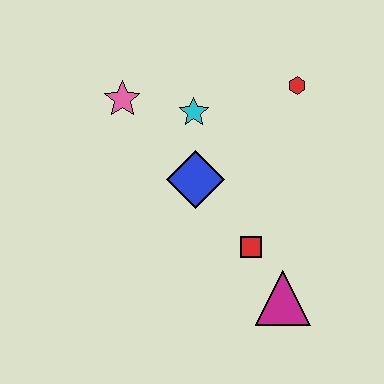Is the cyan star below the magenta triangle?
No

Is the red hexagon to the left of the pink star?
No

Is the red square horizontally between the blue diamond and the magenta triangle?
Yes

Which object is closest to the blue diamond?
The cyan star is closest to the blue diamond.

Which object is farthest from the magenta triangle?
The pink star is farthest from the magenta triangle.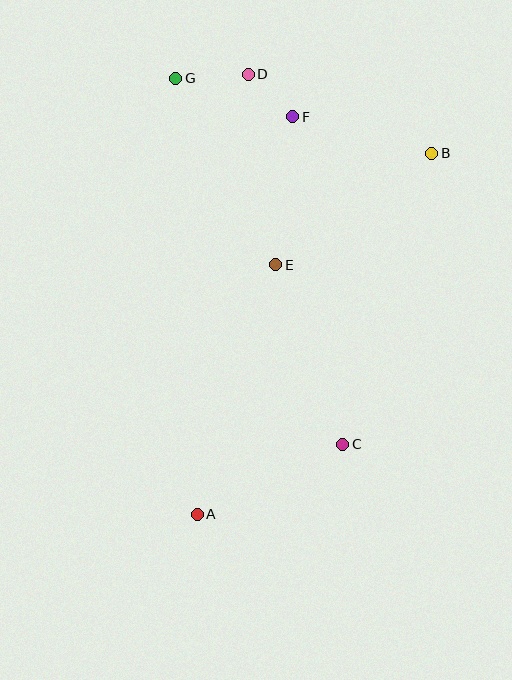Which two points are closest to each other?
Points D and F are closest to each other.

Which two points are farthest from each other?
Points A and D are farthest from each other.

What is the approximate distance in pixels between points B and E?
The distance between B and E is approximately 192 pixels.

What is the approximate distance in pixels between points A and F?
The distance between A and F is approximately 409 pixels.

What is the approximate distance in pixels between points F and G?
The distance between F and G is approximately 123 pixels.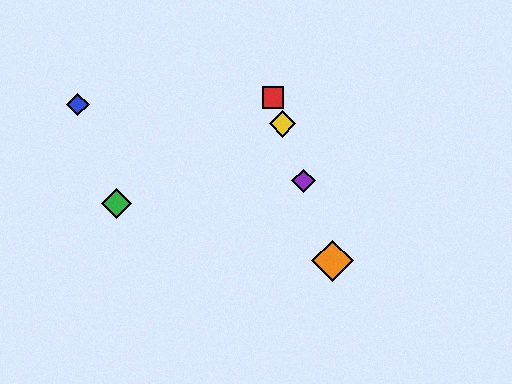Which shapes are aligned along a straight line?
The red square, the yellow diamond, the purple diamond, the orange diamond are aligned along a straight line.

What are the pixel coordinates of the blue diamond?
The blue diamond is at (78, 104).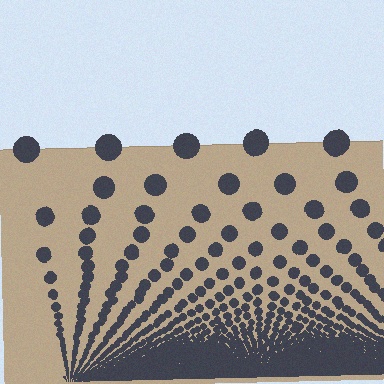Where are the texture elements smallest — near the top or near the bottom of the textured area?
Near the bottom.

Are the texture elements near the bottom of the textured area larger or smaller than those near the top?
Smaller. The gradient is inverted — elements near the bottom are smaller and denser.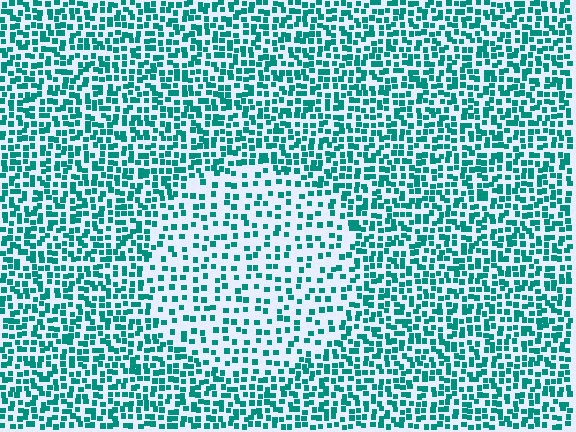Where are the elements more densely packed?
The elements are more densely packed outside the circle boundary.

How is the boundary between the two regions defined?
The boundary is defined by a change in element density (approximately 1.9x ratio). All elements are the same color, size, and shape.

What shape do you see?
I see a circle.